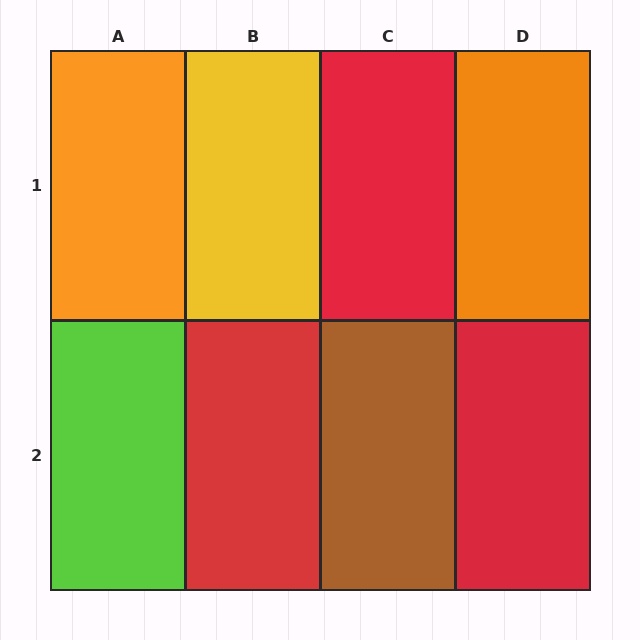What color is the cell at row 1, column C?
Red.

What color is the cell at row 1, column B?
Yellow.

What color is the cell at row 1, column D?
Orange.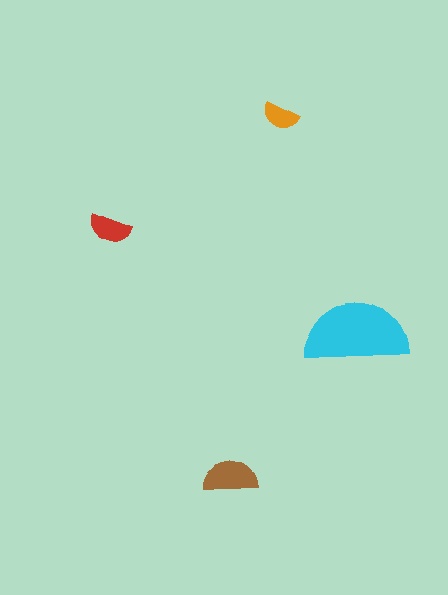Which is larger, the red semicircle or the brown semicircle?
The brown one.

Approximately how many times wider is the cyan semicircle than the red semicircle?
About 2.5 times wider.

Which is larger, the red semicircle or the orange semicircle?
The red one.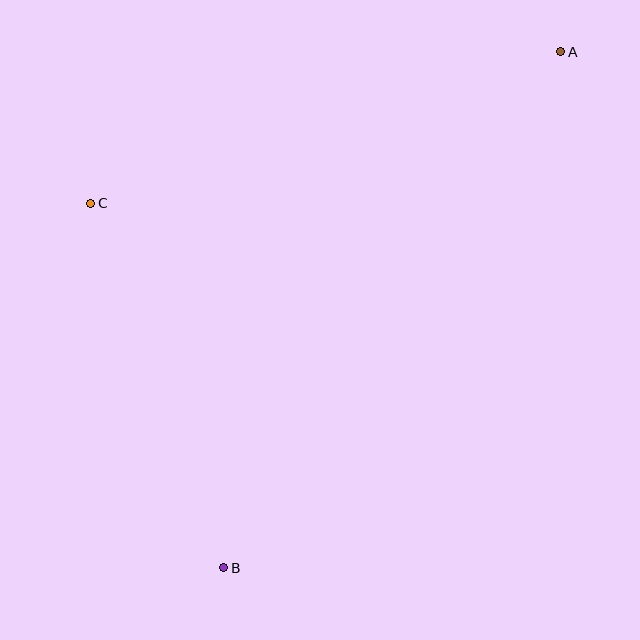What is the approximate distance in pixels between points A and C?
The distance between A and C is approximately 494 pixels.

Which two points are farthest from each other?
Points A and B are farthest from each other.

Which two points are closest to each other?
Points B and C are closest to each other.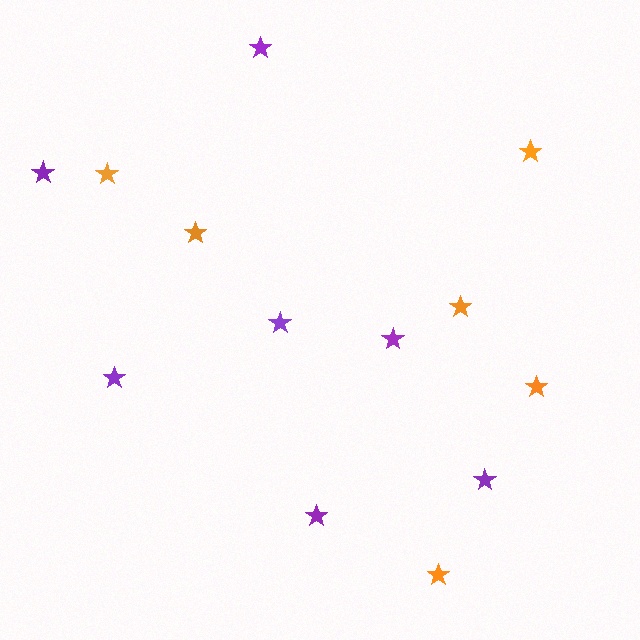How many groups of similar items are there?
There are 2 groups: one group of purple stars (7) and one group of orange stars (6).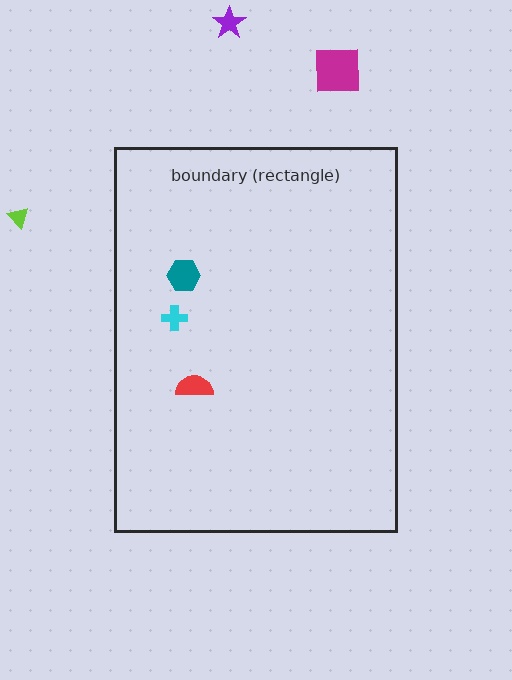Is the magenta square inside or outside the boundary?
Outside.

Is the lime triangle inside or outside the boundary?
Outside.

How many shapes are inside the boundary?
3 inside, 3 outside.